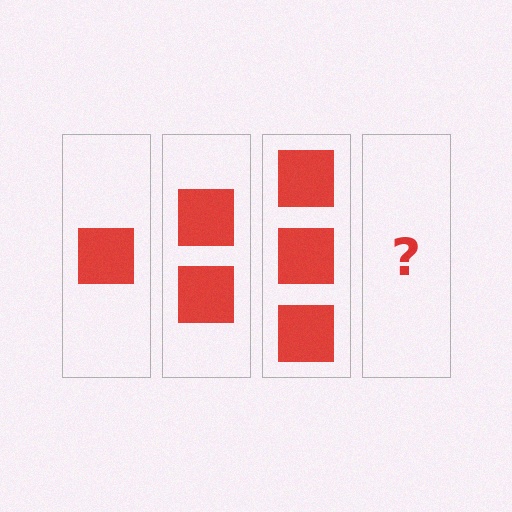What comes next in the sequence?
The next element should be 4 squares.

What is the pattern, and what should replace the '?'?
The pattern is that each step adds one more square. The '?' should be 4 squares.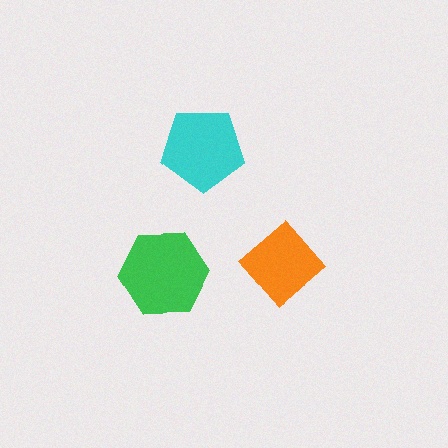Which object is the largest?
The green hexagon.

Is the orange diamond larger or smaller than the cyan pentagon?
Smaller.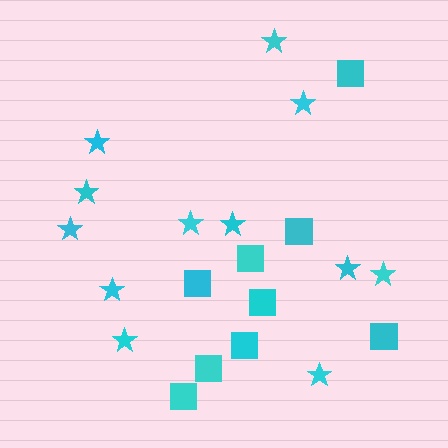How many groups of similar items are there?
There are 2 groups: one group of stars (12) and one group of squares (9).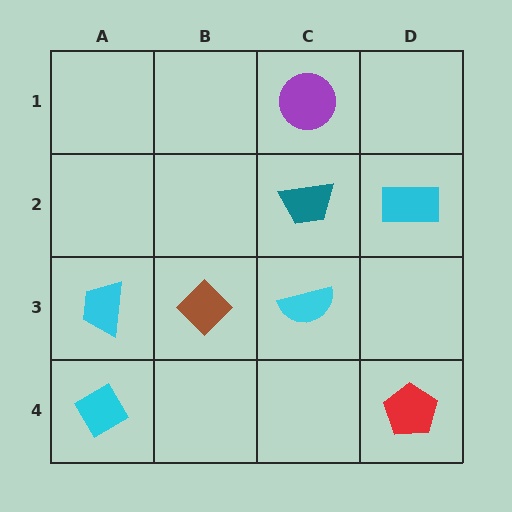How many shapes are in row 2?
2 shapes.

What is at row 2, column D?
A cyan rectangle.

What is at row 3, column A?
A cyan trapezoid.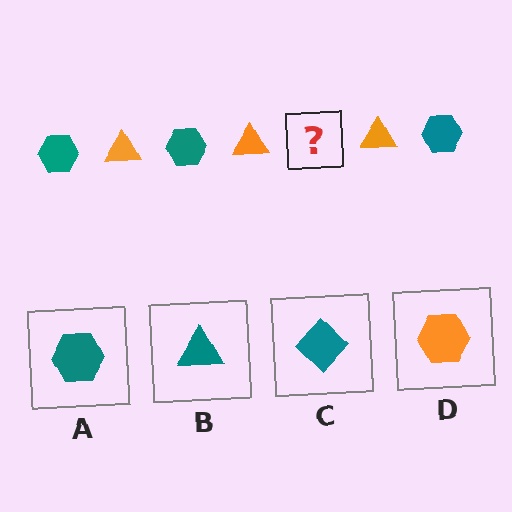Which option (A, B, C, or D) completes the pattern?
A.